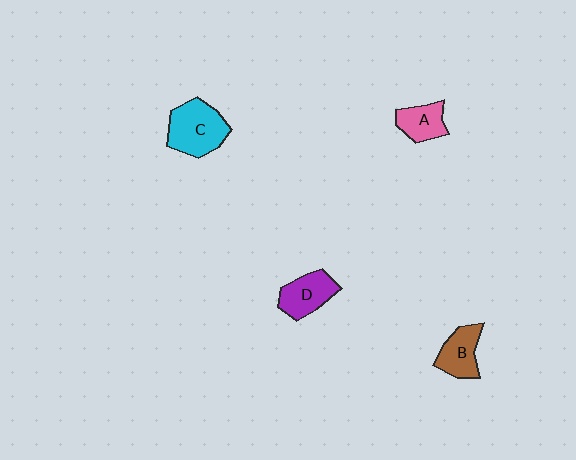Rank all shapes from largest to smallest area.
From largest to smallest: C (cyan), D (purple), B (brown), A (pink).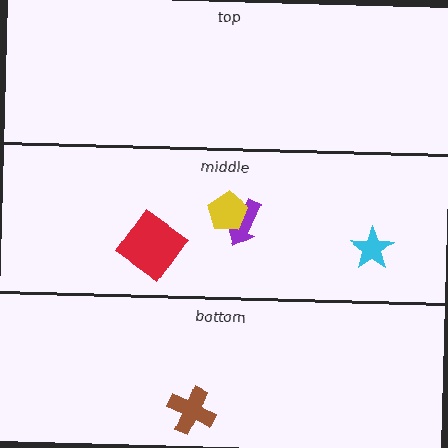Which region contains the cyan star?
The middle region.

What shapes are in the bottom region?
The brown cross.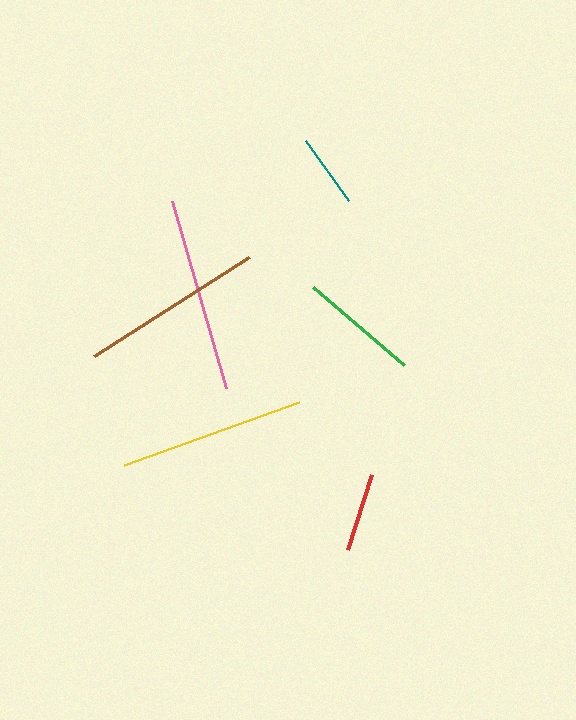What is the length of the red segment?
The red segment is approximately 79 pixels long.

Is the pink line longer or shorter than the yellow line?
The pink line is longer than the yellow line.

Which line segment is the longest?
The pink line is the longest at approximately 194 pixels.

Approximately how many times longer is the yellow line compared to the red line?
The yellow line is approximately 2.3 times the length of the red line.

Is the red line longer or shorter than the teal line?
The red line is longer than the teal line.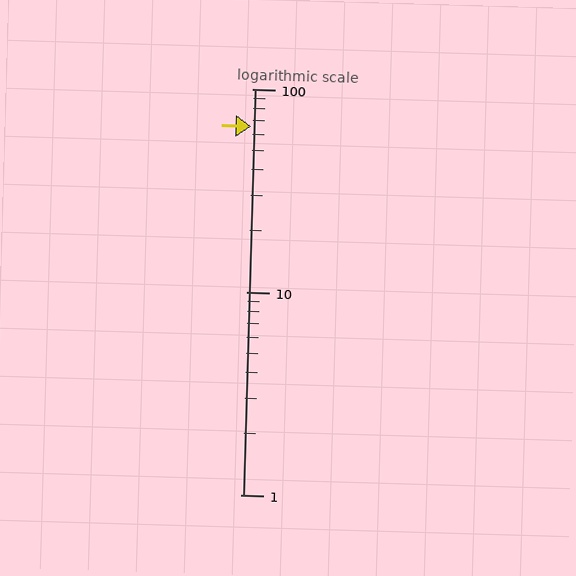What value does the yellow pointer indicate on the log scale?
The pointer indicates approximately 65.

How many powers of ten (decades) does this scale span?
The scale spans 2 decades, from 1 to 100.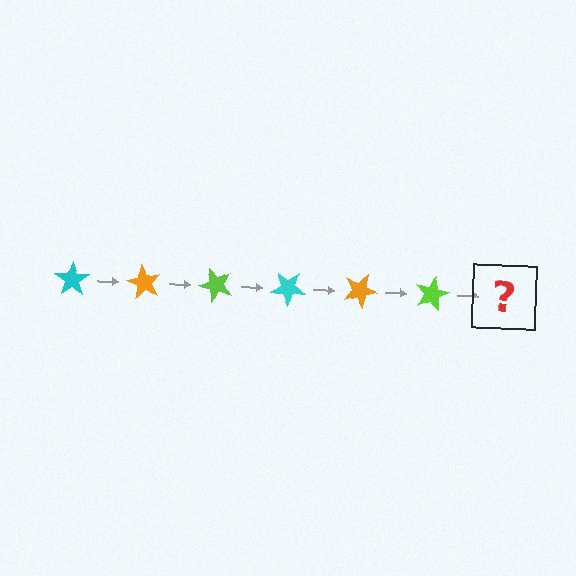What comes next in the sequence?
The next element should be a cyan star, rotated 360 degrees from the start.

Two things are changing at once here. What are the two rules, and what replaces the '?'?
The two rules are that it rotates 60 degrees each step and the color cycles through cyan, orange, and lime. The '?' should be a cyan star, rotated 360 degrees from the start.